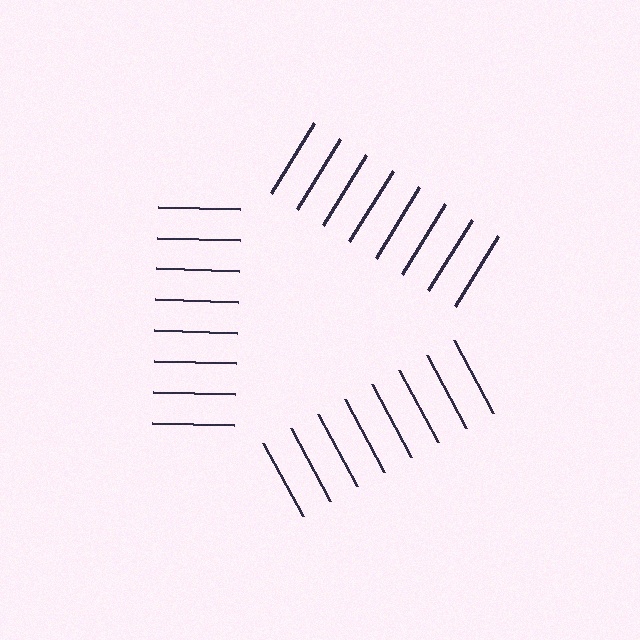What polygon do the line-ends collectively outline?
An illusory triangle — the line segments terminate on its edges but no continuous stroke is drawn.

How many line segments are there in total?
24 — 8 along each of the 3 edges.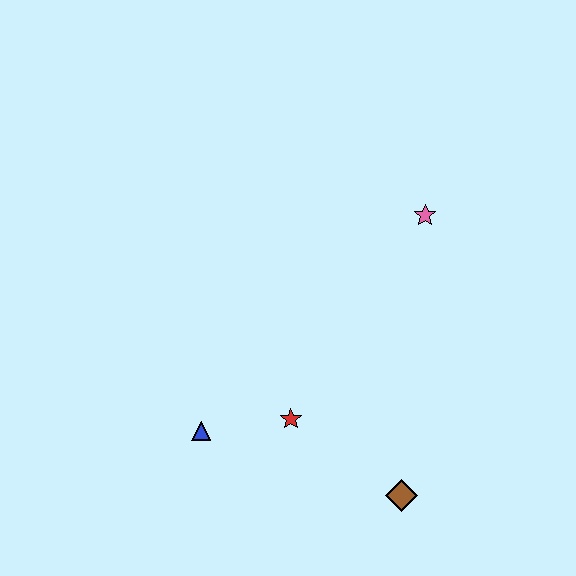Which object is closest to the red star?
The blue triangle is closest to the red star.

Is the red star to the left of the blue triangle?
No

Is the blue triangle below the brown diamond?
No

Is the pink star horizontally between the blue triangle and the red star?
No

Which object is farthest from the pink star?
The blue triangle is farthest from the pink star.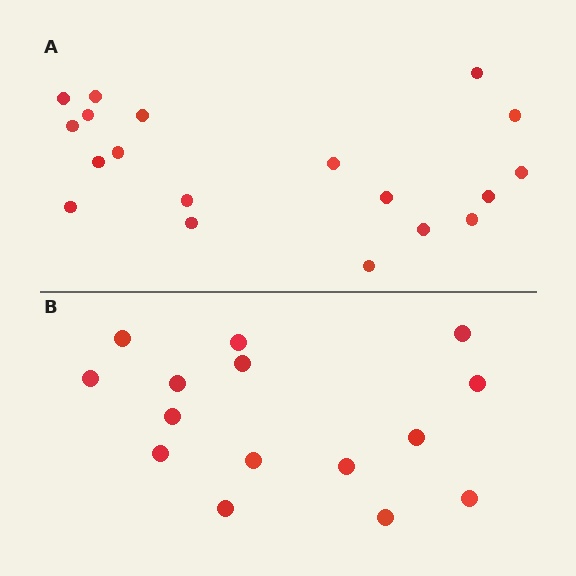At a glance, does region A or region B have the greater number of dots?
Region A (the top region) has more dots.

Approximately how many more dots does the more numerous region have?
Region A has about 4 more dots than region B.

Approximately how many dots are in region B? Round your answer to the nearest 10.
About 20 dots. (The exact count is 15, which rounds to 20.)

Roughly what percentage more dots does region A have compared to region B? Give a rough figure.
About 25% more.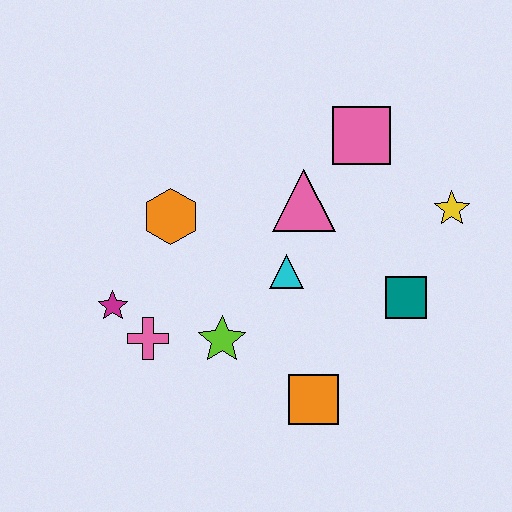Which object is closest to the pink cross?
The magenta star is closest to the pink cross.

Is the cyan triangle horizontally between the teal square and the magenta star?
Yes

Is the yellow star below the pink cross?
No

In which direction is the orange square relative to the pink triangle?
The orange square is below the pink triangle.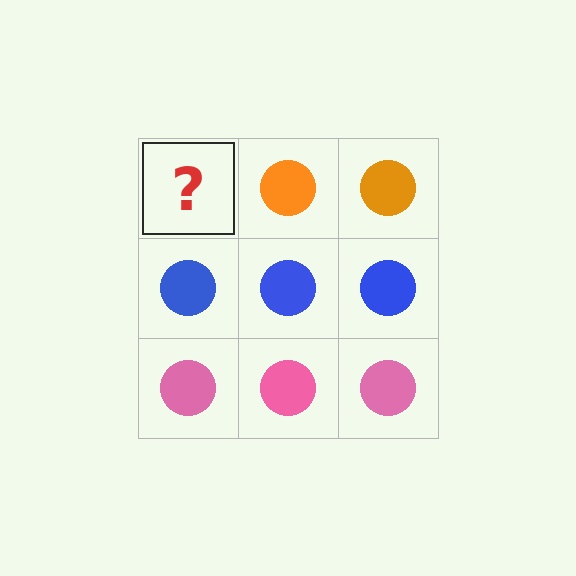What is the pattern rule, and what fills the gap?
The rule is that each row has a consistent color. The gap should be filled with an orange circle.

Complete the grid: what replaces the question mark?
The question mark should be replaced with an orange circle.